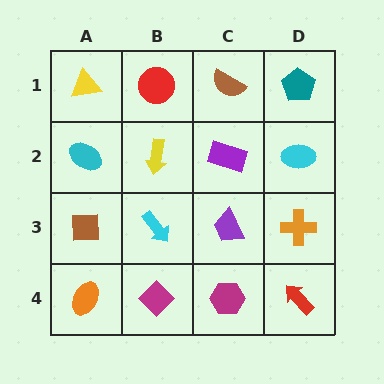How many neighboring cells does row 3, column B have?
4.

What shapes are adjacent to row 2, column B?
A red circle (row 1, column B), a cyan arrow (row 3, column B), a cyan ellipse (row 2, column A), a purple rectangle (row 2, column C).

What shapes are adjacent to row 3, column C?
A purple rectangle (row 2, column C), a magenta hexagon (row 4, column C), a cyan arrow (row 3, column B), an orange cross (row 3, column D).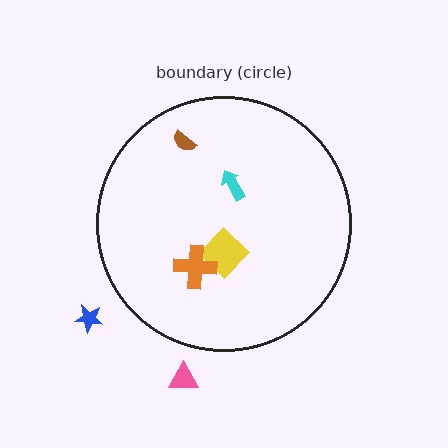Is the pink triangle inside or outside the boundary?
Outside.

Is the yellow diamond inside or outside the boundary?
Inside.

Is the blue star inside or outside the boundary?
Outside.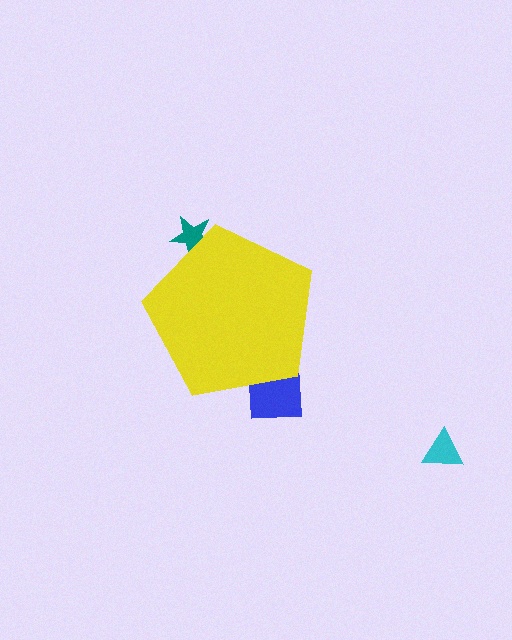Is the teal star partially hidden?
Yes, the teal star is partially hidden behind the yellow pentagon.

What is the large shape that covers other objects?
A yellow pentagon.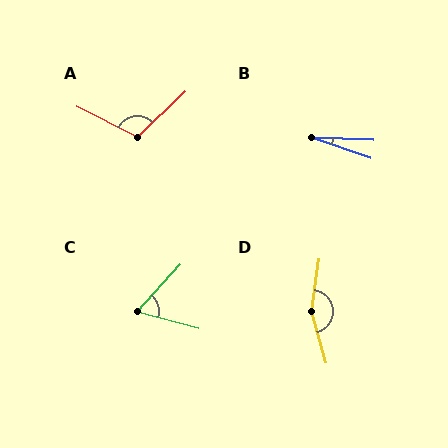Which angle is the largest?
D, at approximately 156 degrees.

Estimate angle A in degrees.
Approximately 109 degrees.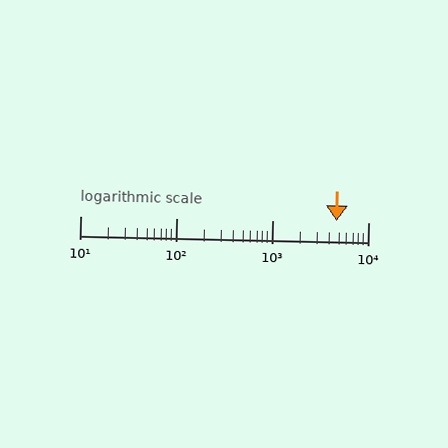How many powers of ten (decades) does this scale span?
The scale spans 3 decades, from 10 to 10000.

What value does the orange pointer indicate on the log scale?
The pointer indicates approximately 4700.